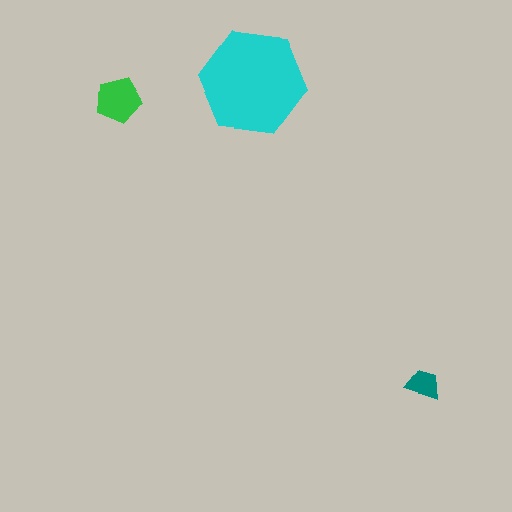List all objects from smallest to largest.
The teal trapezoid, the green pentagon, the cyan hexagon.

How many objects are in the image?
There are 3 objects in the image.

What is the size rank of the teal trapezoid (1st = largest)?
3rd.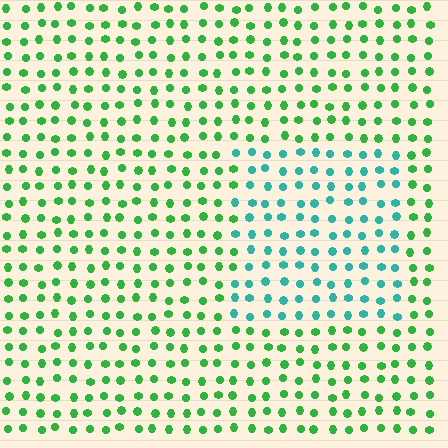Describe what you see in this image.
The image is filled with small green elements in a uniform arrangement. A rectangle-shaped region is visible where the elements are tinted to a slightly different hue, forming a subtle color boundary.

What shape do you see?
I see a rectangle.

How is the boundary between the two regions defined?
The boundary is defined purely by a slight shift in hue (about 45 degrees). Spacing, size, and orientation are identical on both sides.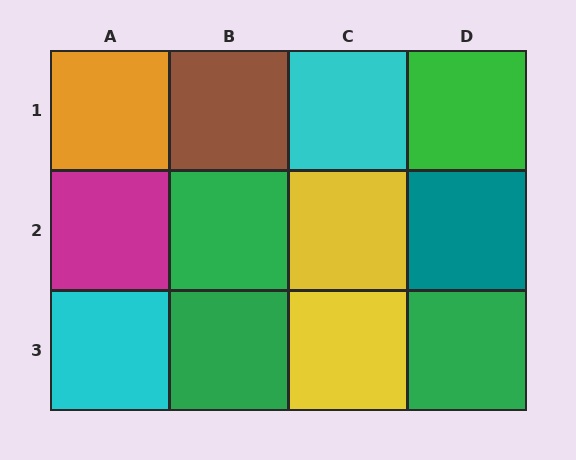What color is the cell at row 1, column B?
Brown.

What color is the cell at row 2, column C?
Yellow.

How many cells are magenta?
1 cell is magenta.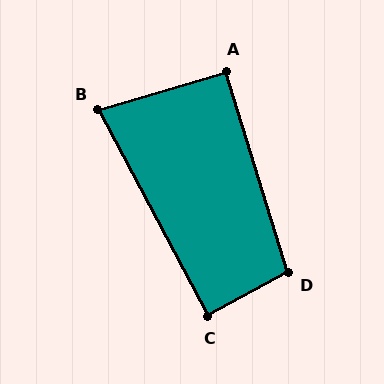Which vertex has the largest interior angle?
D, at approximately 101 degrees.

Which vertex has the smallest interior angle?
B, at approximately 79 degrees.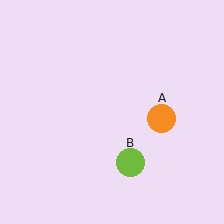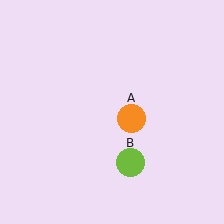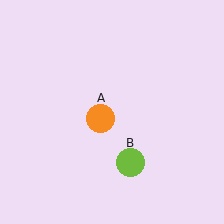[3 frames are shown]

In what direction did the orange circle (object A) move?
The orange circle (object A) moved left.